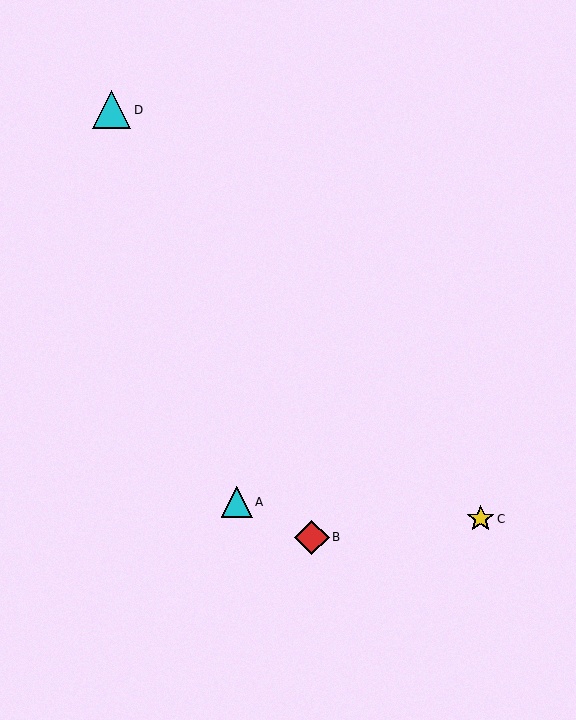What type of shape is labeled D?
Shape D is a cyan triangle.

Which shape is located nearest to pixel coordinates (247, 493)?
The cyan triangle (labeled A) at (237, 502) is nearest to that location.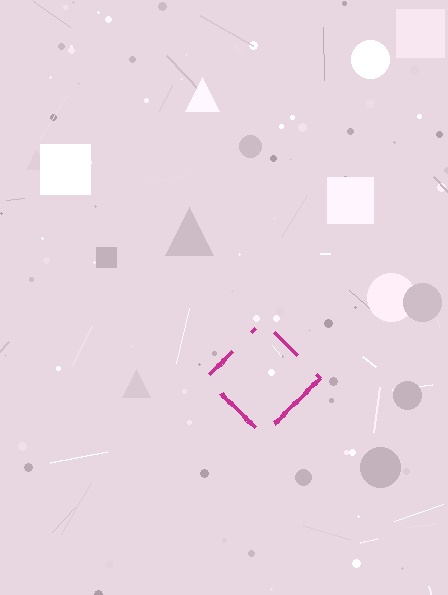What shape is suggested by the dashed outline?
The dashed outline suggests a diamond.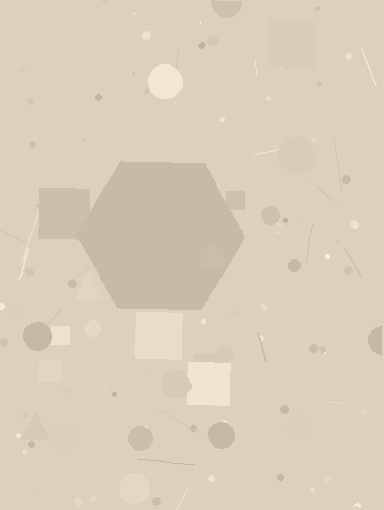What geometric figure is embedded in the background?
A hexagon is embedded in the background.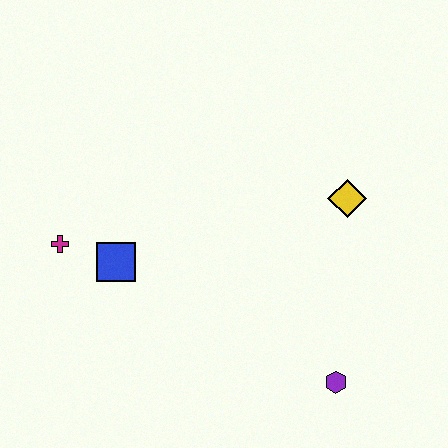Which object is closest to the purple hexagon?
The yellow diamond is closest to the purple hexagon.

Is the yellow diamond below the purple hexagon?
No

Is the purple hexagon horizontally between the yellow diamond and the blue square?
Yes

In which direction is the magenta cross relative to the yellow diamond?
The magenta cross is to the left of the yellow diamond.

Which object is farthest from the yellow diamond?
The magenta cross is farthest from the yellow diamond.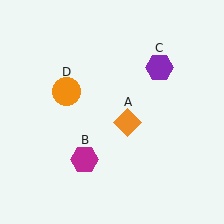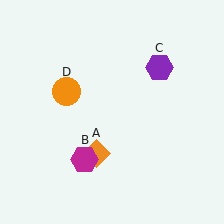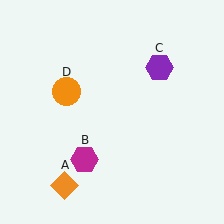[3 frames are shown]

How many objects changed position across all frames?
1 object changed position: orange diamond (object A).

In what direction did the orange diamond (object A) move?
The orange diamond (object A) moved down and to the left.